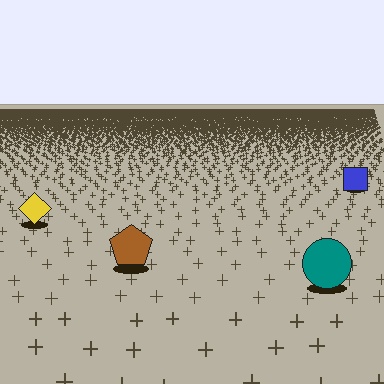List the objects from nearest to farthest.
From nearest to farthest: the teal circle, the brown pentagon, the yellow diamond, the blue square.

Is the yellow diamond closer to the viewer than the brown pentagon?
No. The brown pentagon is closer — you can tell from the texture gradient: the ground texture is coarser near it.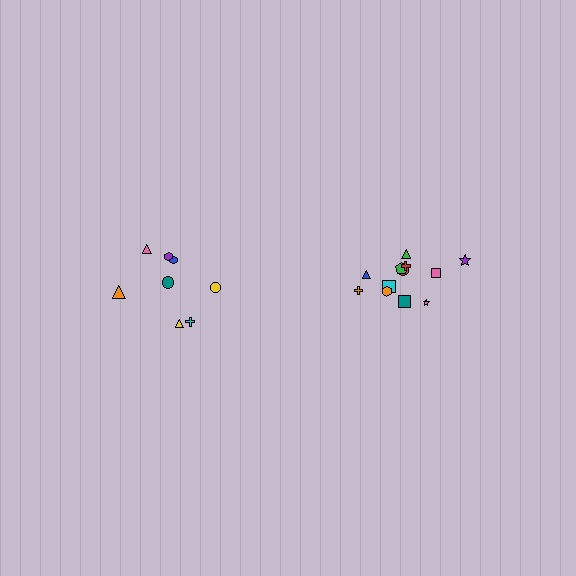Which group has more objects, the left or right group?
The right group.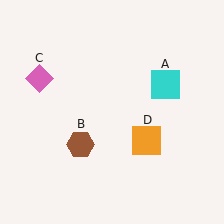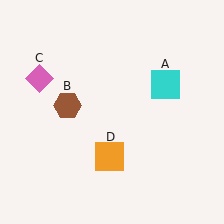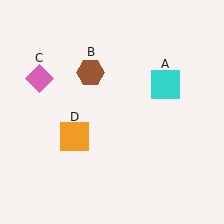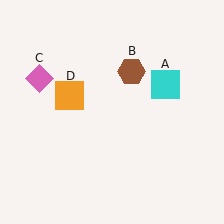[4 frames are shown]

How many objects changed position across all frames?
2 objects changed position: brown hexagon (object B), orange square (object D).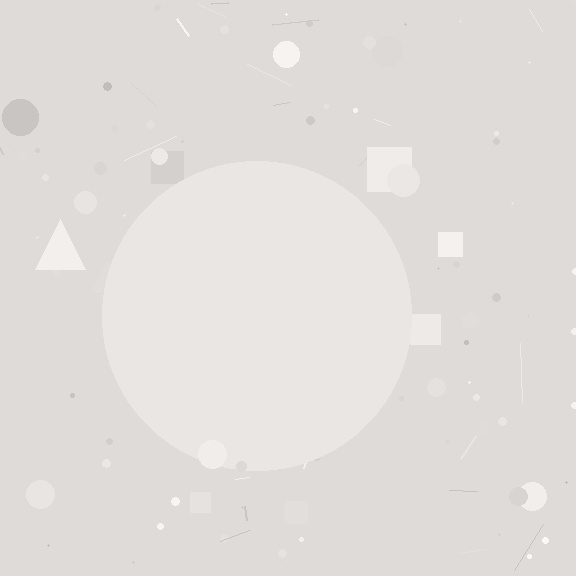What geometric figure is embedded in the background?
A circle is embedded in the background.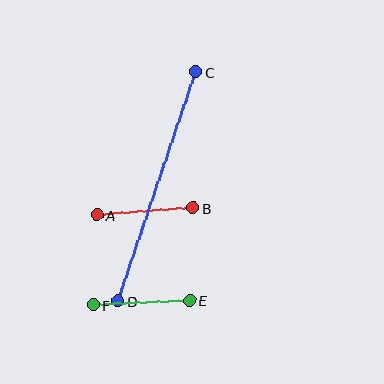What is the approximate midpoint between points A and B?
The midpoint is at approximately (145, 211) pixels.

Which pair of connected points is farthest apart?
Points C and D are farthest apart.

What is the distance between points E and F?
The distance is approximately 97 pixels.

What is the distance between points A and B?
The distance is approximately 96 pixels.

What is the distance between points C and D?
The distance is approximately 242 pixels.